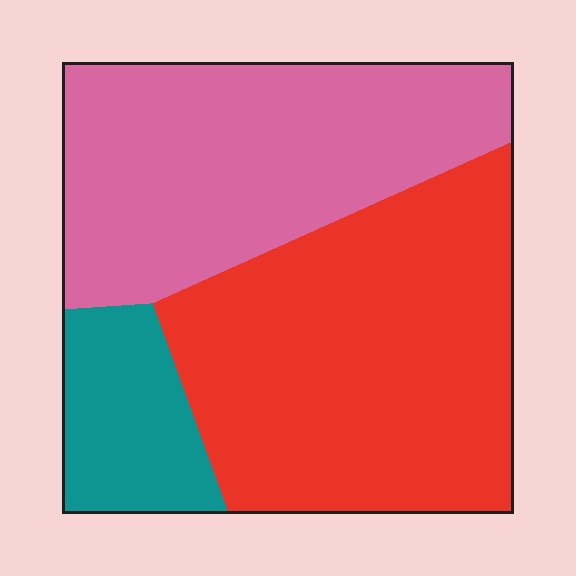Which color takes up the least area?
Teal, at roughly 15%.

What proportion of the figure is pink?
Pink takes up about two fifths (2/5) of the figure.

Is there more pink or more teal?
Pink.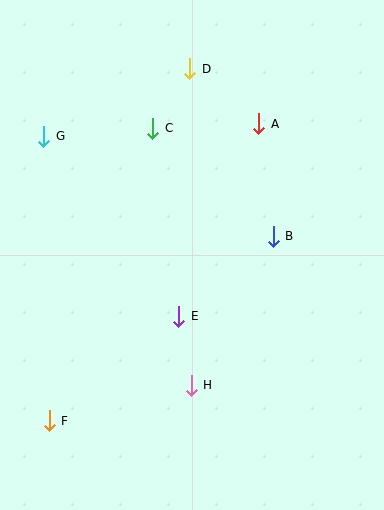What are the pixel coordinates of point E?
Point E is at (179, 316).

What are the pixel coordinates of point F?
Point F is at (49, 421).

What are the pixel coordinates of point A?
Point A is at (259, 124).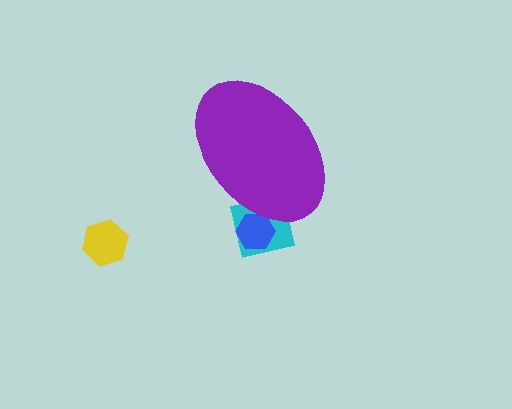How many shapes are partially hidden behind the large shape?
2 shapes are partially hidden.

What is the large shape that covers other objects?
A purple ellipse.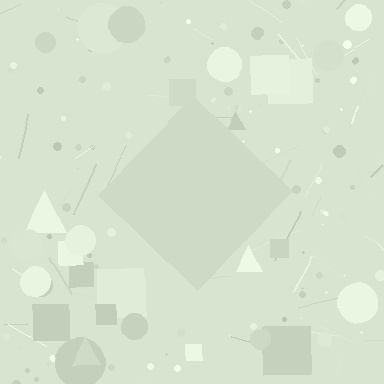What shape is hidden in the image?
A diamond is hidden in the image.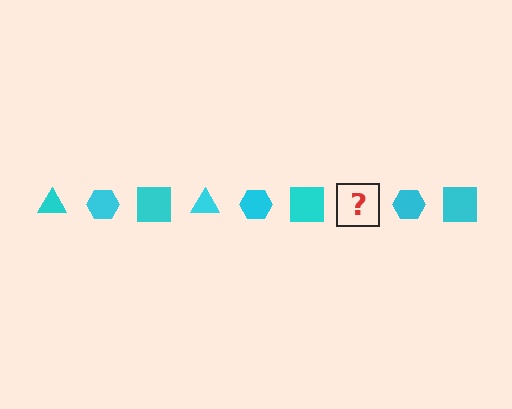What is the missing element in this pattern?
The missing element is a cyan triangle.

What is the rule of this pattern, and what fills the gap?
The rule is that the pattern cycles through triangle, hexagon, square shapes in cyan. The gap should be filled with a cyan triangle.